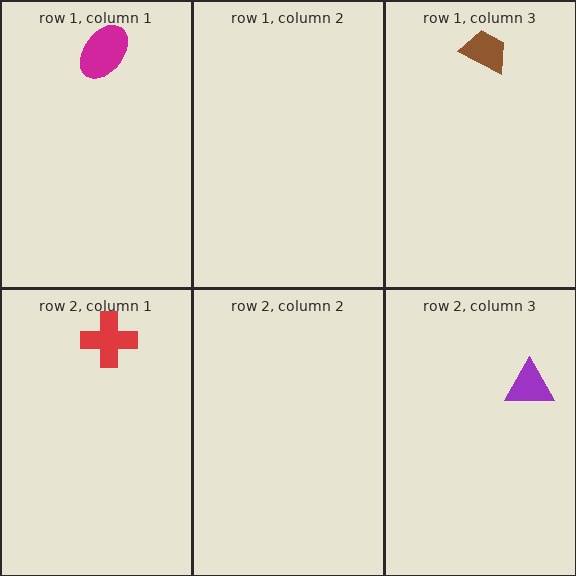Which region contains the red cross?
The row 2, column 1 region.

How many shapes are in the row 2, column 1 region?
1.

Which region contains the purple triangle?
The row 2, column 3 region.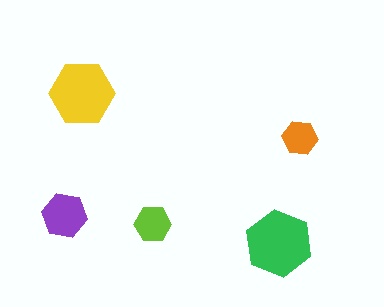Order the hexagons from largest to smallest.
the green one, the yellow one, the purple one, the lime one, the orange one.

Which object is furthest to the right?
The orange hexagon is rightmost.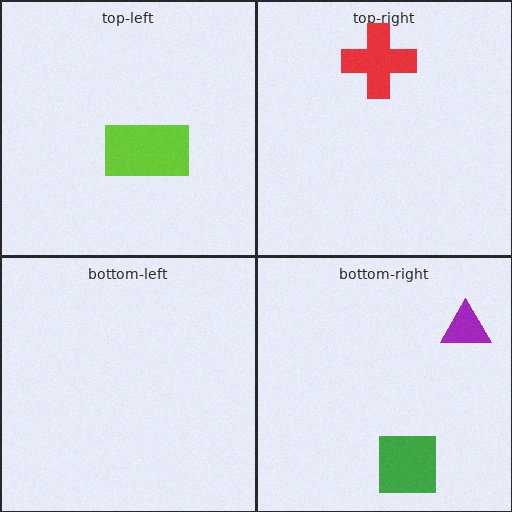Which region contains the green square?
The bottom-right region.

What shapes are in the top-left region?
The lime rectangle.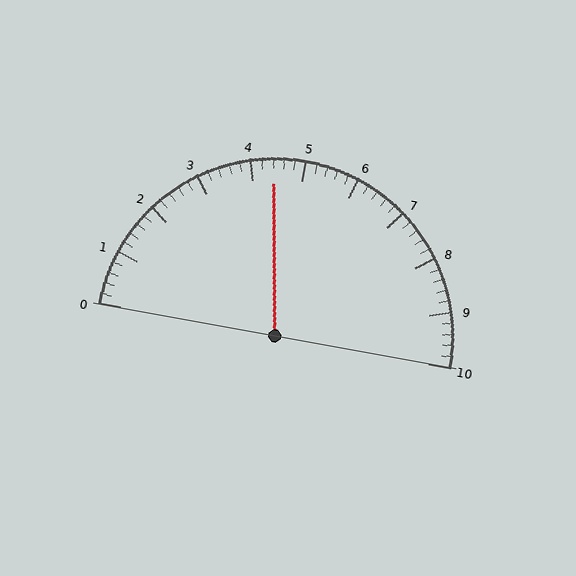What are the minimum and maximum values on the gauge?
The gauge ranges from 0 to 10.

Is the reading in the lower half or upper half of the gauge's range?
The reading is in the lower half of the range (0 to 10).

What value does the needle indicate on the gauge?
The needle indicates approximately 4.4.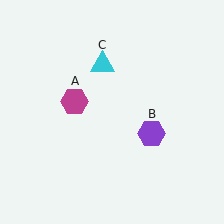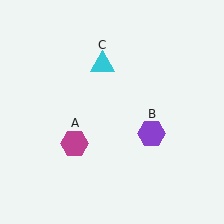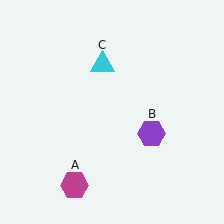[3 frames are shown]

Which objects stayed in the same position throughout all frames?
Purple hexagon (object B) and cyan triangle (object C) remained stationary.